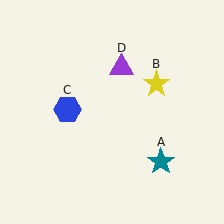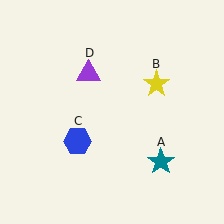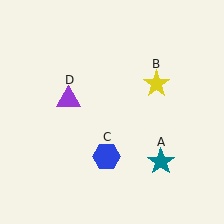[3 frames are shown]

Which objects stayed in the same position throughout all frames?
Teal star (object A) and yellow star (object B) remained stationary.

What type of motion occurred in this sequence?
The blue hexagon (object C), purple triangle (object D) rotated counterclockwise around the center of the scene.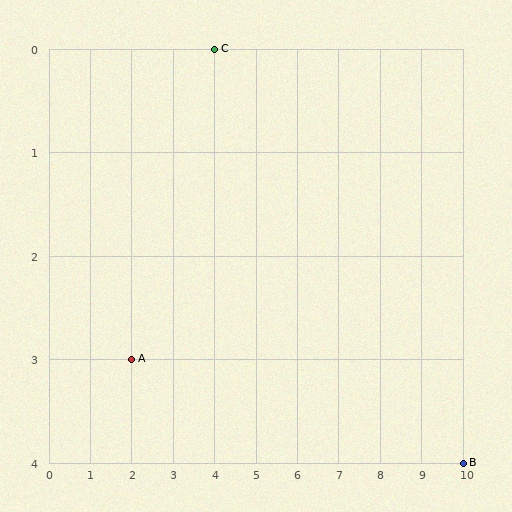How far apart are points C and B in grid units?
Points C and B are 6 columns and 4 rows apart (about 7.2 grid units diagonally).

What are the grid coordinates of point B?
Point B is at grid coordinates (10, 4).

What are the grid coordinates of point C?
Point C is at grid coordinates (4, 0).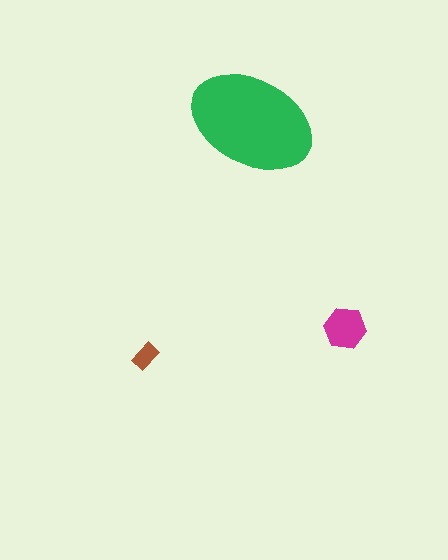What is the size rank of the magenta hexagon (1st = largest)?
2nd.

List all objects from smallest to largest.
The brown rectangle, the magenta hexagon, the green ellipse.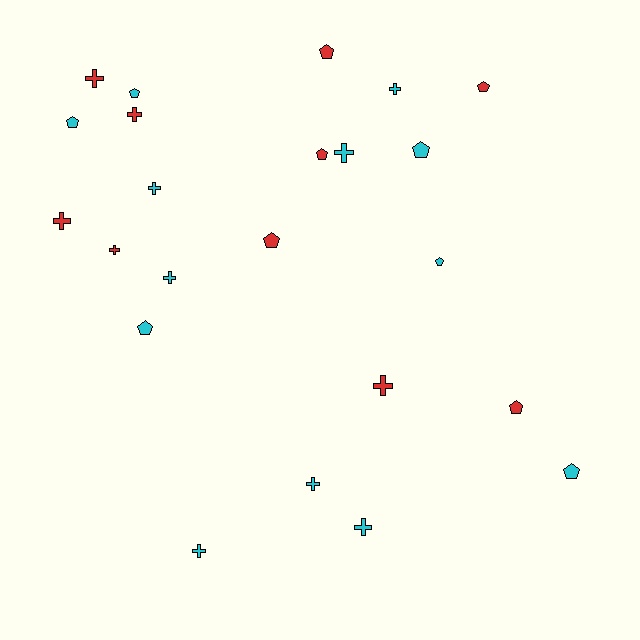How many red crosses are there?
There are 5 red crosses.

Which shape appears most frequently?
Cross, with 12 objects.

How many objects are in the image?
There are 23 objects.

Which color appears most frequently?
Cyan, with 13 objects.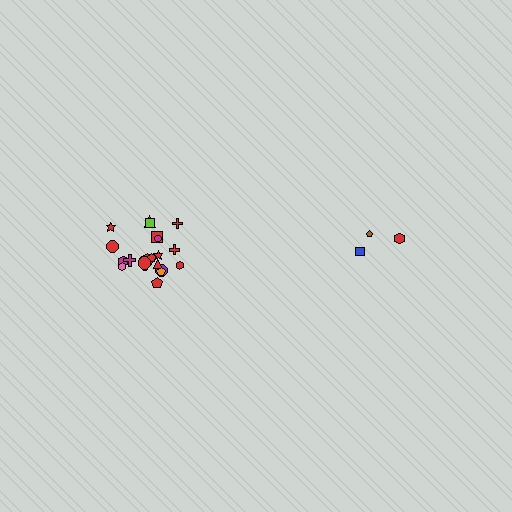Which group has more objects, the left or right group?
The left group.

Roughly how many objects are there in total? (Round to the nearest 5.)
Roughly 25 objects in total.